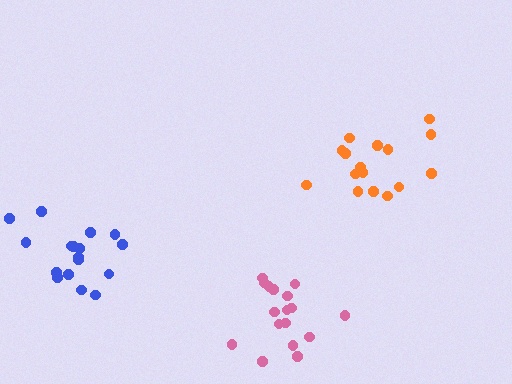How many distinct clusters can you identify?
There are 3 distinct clusters.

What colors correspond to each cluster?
The clusters are colored: orange, pink, blue.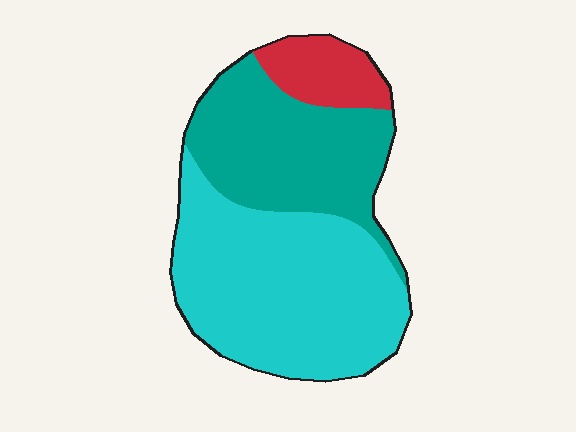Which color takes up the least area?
Red, at roughly 10%.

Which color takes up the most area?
Cyan, at roughly 55%.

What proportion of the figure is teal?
Teal covers 35% of the figure.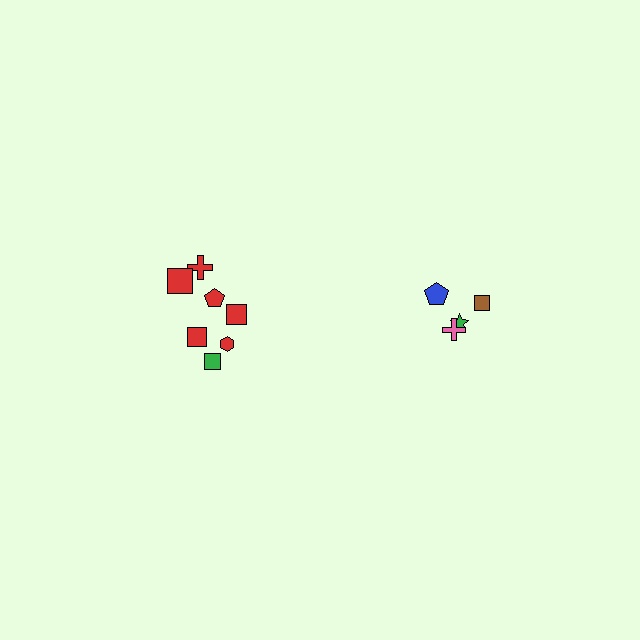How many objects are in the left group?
There are 7 objects.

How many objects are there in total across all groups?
There are 11 objects.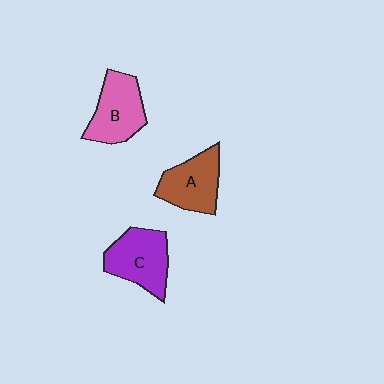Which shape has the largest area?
Shape C (purple).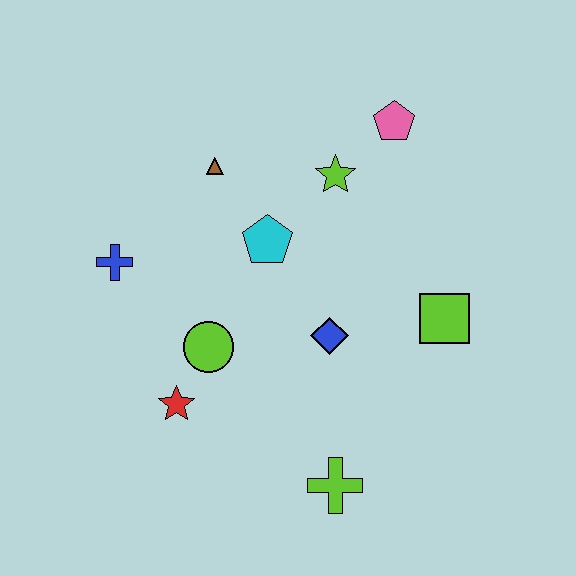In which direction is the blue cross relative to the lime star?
The blue cross is to the left of the lime star.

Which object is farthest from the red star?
The pink pentagon is farthest from the red star.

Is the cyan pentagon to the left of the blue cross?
No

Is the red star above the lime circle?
No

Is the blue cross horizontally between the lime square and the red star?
No